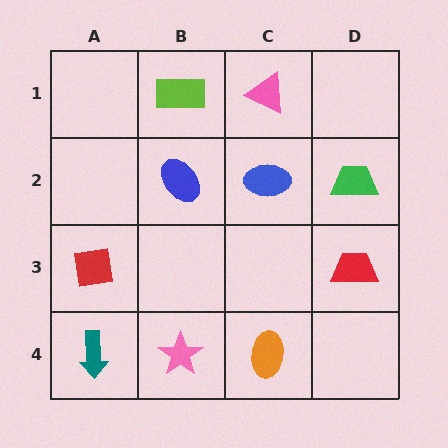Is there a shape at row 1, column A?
No, that cell is empty.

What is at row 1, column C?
A pink triangle.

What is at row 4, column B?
A pink star.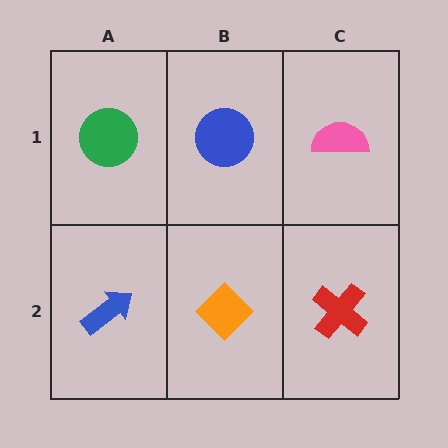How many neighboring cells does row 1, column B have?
3.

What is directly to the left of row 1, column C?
A blue circle.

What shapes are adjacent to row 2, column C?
A pink semicircle (row 1, column C), an orange diamond (row 2, column B).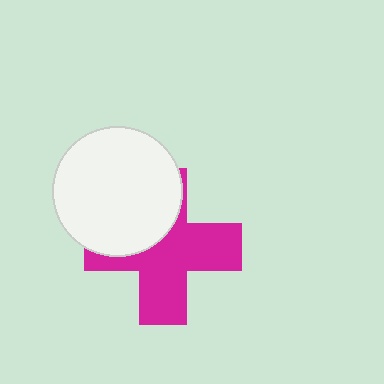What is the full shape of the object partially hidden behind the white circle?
The partially hidden object is a magenta cross.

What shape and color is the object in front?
The object in front is a white circle.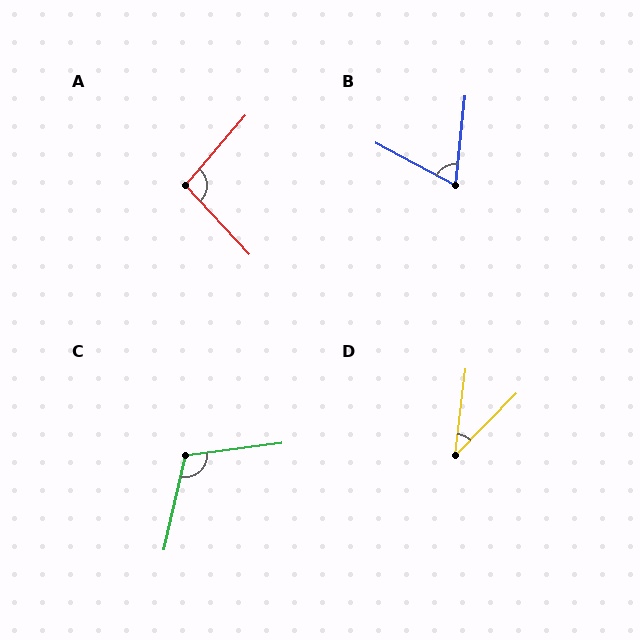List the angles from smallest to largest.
D (38°), B (68°), A (97°), C (111°).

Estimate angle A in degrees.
Approximately 97 degrees.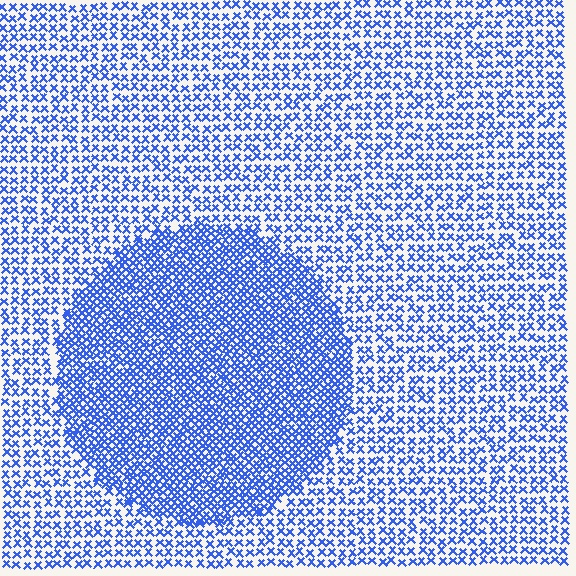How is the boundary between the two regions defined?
The boundary is defined by a change in element density (approximately 2.0x ratio). All elements are the same color, size, and shape.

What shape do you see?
I see a circle.